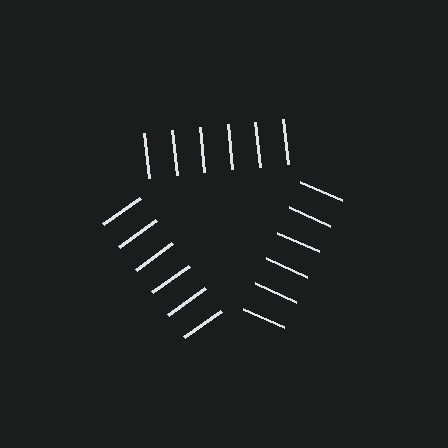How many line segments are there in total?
18 — 6 along each of the 3 edges.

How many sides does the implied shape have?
3 sides — the line-ends trace a triangle.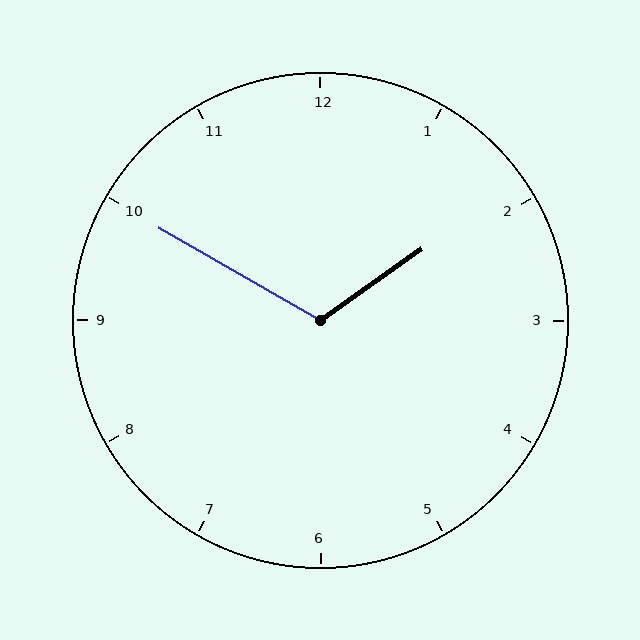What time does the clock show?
1:50.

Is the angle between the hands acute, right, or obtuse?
It is obtuse.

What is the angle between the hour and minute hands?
Approximately 115 degrees.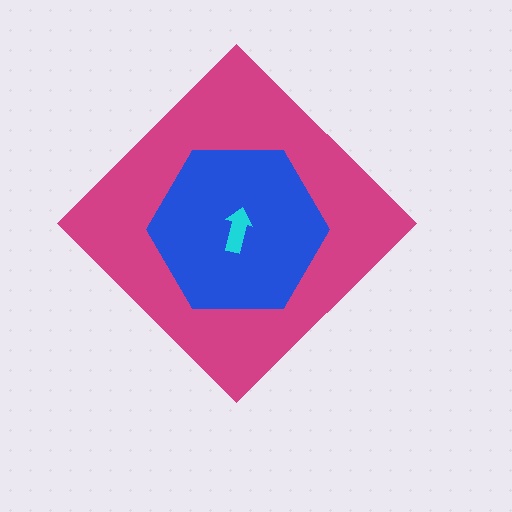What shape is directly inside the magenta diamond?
The blue hexagon.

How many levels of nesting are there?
3.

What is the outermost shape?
The magenta diamond.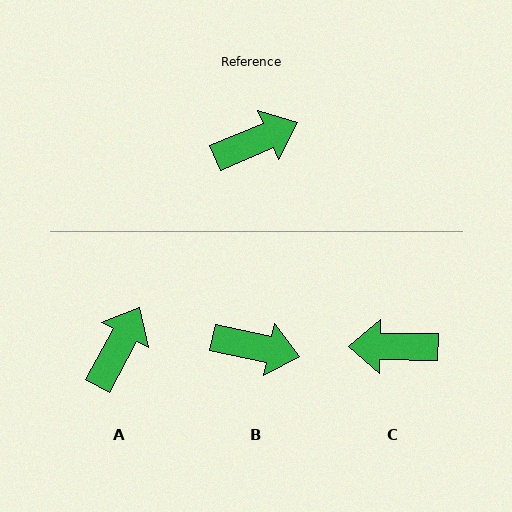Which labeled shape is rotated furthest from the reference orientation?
C, about 156 degrees away.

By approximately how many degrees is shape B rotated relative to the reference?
Approximately 36 degrees clockwise.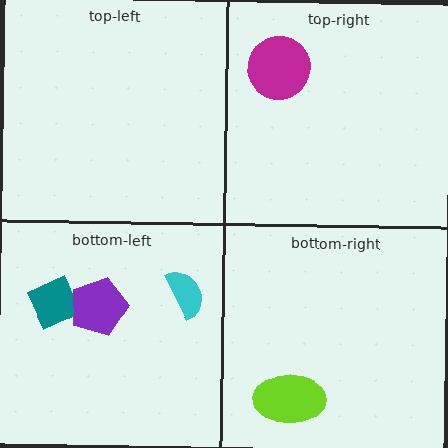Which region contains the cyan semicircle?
The bottom-left region.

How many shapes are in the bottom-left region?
3.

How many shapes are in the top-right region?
1.